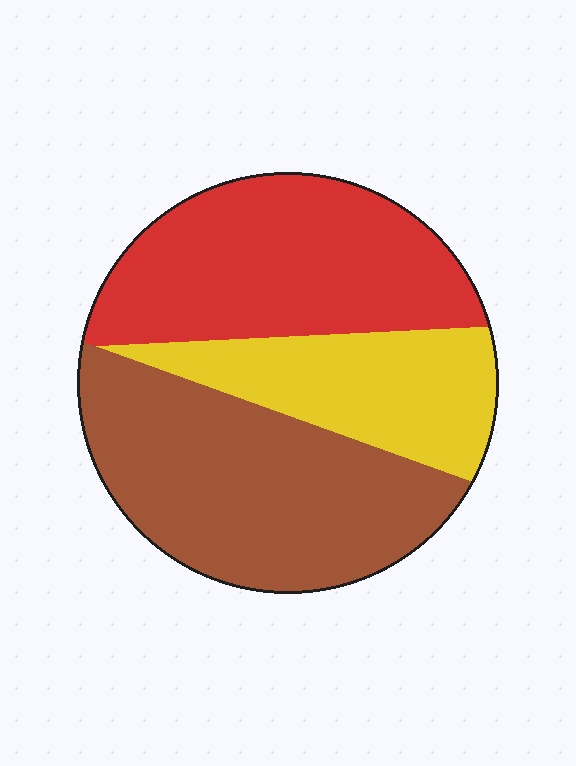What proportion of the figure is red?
Red takes up about three eighths (3/8) of the figure.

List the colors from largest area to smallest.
From largest to smallest: brown, red, yellow.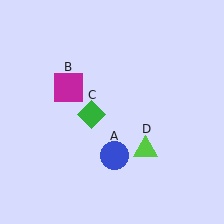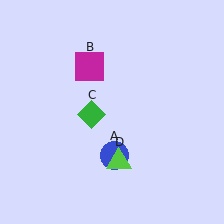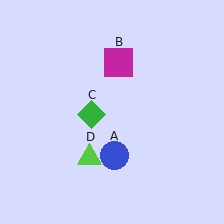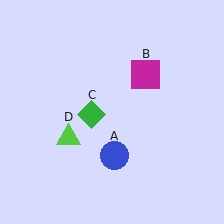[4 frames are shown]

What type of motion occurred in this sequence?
The magenta square (object B), lime triangle (object D) rotated clockwise around the center of the scene.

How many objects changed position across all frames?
2 objects changed position: magenta square (object B), lime triangle (object D).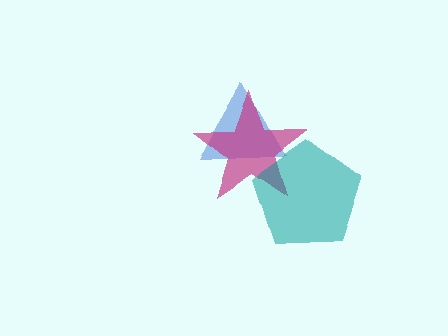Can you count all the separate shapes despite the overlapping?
Yes, there are 3 separate shapes.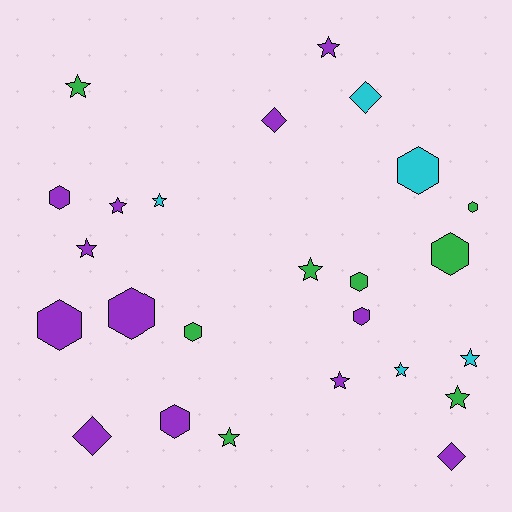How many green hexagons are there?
There are 4 green hexagons.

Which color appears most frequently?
Purple, with 12 objects.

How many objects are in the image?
There are 25 objects.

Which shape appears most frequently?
Star, with 11 objects.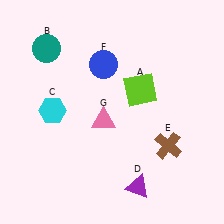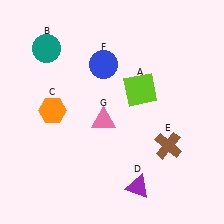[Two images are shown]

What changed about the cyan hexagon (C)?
In Image 1, C is cyan. In Image 2, it changed to orange.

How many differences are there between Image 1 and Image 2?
There is 1 difference between the two images.